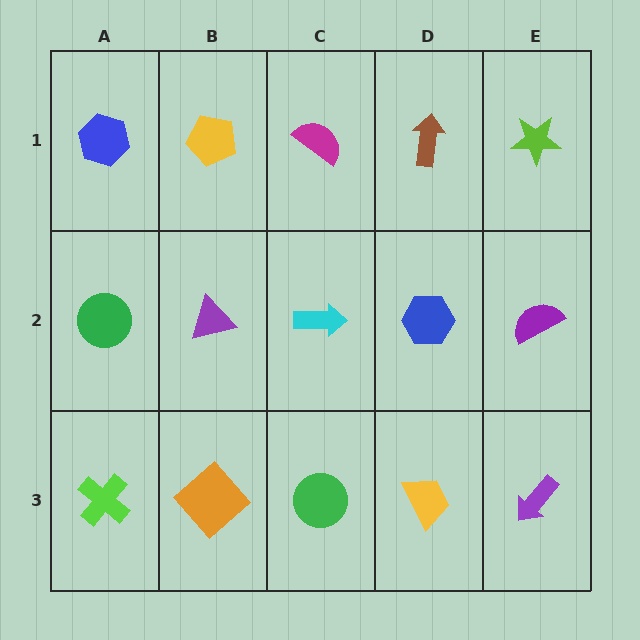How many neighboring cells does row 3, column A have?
2.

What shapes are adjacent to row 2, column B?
A yellow pentagon (row 1, column B), an orange diamond (row 3, column B), a green circle (row 2, column A), a cyan arrow (row 2, column C).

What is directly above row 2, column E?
A lime star.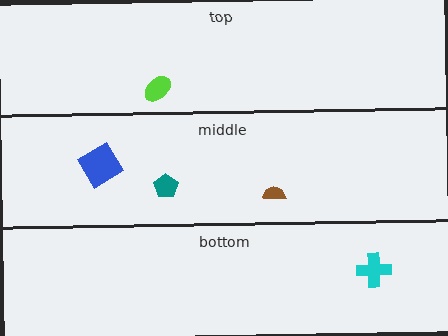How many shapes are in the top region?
1.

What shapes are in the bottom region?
The cyan cross.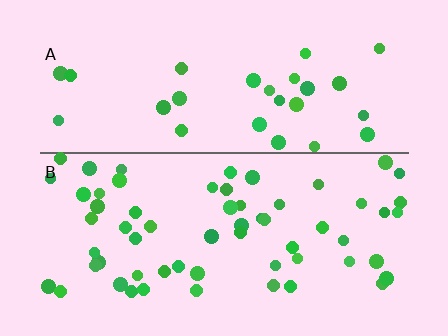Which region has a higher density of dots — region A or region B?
B (the bottom).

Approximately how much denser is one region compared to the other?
Approximately 2.1× — region B over region A.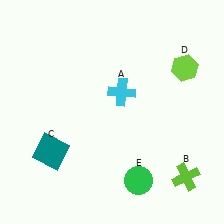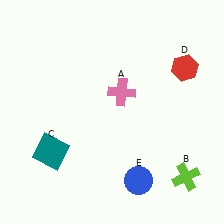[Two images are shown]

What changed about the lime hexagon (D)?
In Image 1, D is lime. In Image 2, it changed to red.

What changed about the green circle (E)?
In Image 1, E is green. In Image 2, it changed to blue.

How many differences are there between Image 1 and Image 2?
There are 3 differences between the two images.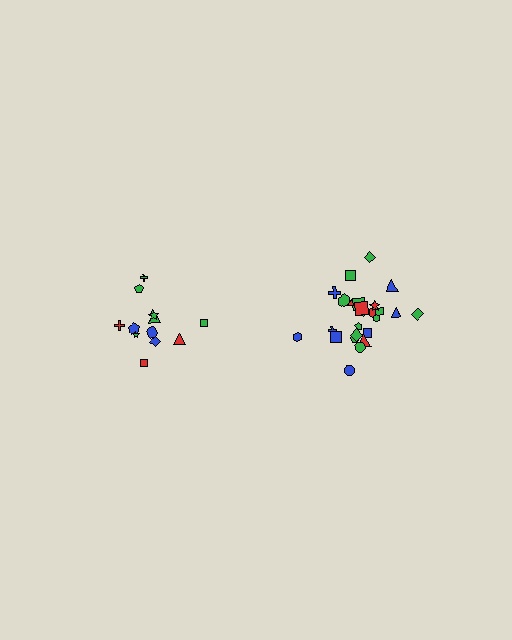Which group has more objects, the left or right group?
The right group.